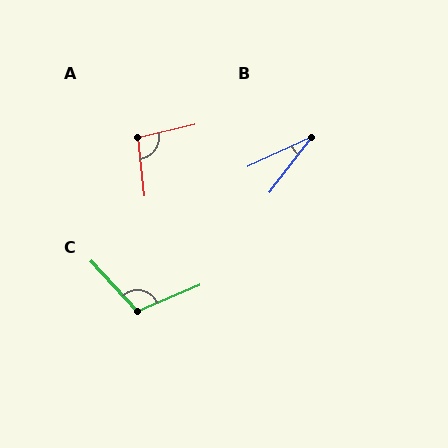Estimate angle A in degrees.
Approximately 97 degrees.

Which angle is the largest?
C, at approximately 110 degrees.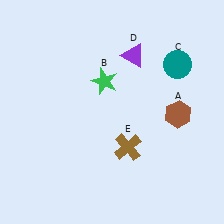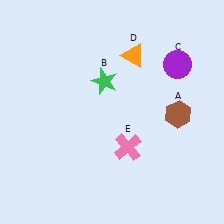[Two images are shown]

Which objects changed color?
C changed from teal to purple. D changed from purple to orange. E changed from brown to pink.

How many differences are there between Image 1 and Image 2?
There are 3 differences between the two images.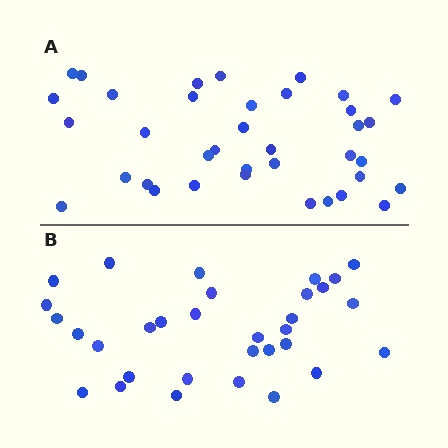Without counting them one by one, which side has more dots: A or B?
Region A (the top region) has more dots.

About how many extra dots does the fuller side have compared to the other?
Region A has about 5 more dots than region B.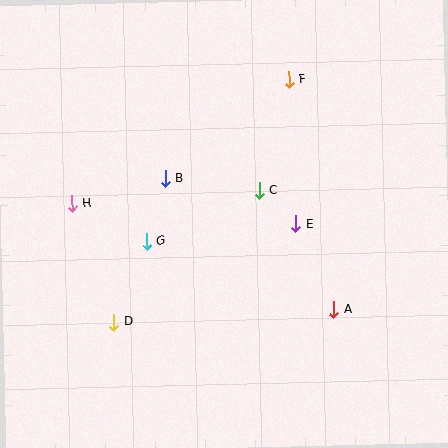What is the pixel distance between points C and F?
The distance between C and F is 114 pixels.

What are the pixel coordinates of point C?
Point C is at (259, 190).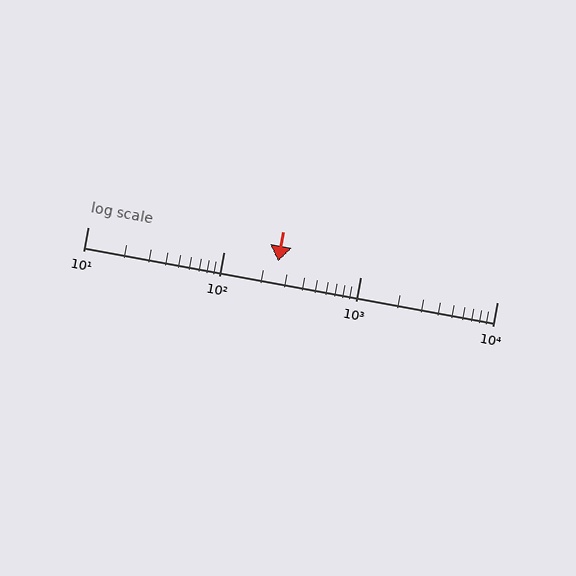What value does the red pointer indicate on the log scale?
The pointer indicates approximately 250.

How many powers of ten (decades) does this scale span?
The scale spans 3 decades, from 10 to 10000.